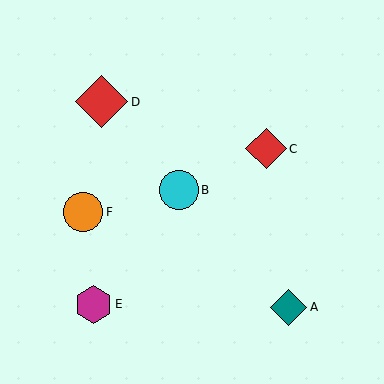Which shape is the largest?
The red diamond (labeled D) is the largest.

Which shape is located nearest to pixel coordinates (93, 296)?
The magenta hexagon (labeled E) at (93, 304) is nearest to that location.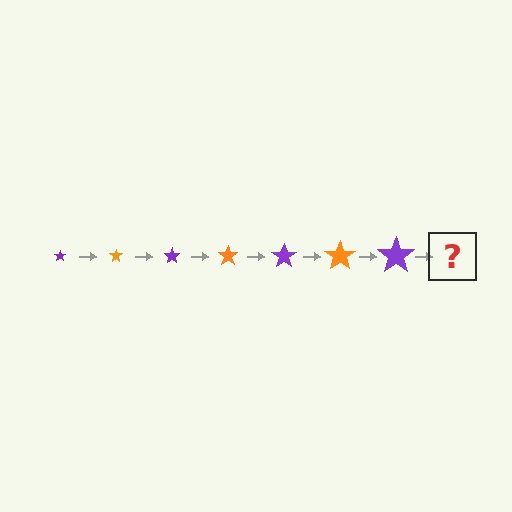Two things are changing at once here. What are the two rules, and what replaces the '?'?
The two rules are that the star grows larger each step and the color cycles through purple and orange. The '?' should be an orange star, larger than the previous one.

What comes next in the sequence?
The next element should be an orange star, larger than the previous one.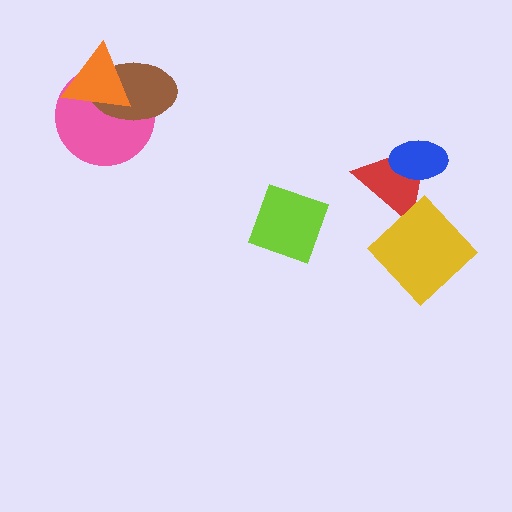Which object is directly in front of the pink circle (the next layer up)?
The brown ellipse is directly in front of the pink circle.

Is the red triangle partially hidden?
Yes, it is partially covered by another shape.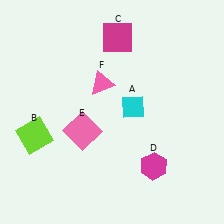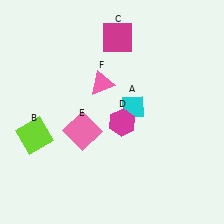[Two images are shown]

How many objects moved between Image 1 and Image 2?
1 object moved between the two images.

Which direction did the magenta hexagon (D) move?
The magenta hexagon (D) moved up.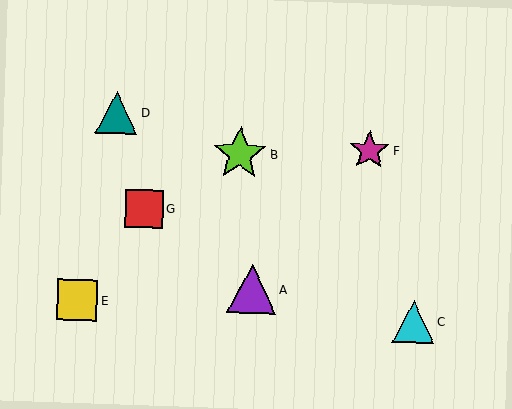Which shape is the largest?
The lime star (labeled B) is the largest.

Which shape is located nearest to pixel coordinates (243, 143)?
The lime star (labeled B) at (240, 154) is nearest to that location.